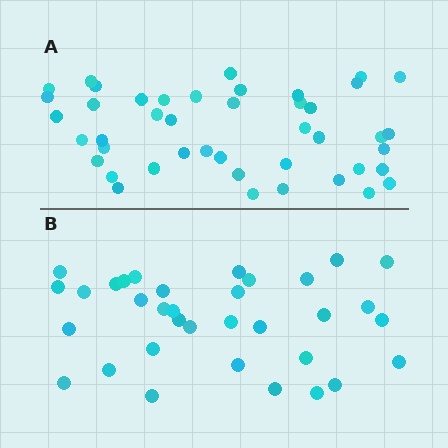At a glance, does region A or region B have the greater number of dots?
Region A (the top region) has more dots.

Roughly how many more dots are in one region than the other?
Region A has roughly 10 or so more dots than region B.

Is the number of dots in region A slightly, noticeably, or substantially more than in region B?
Region A has noticeably more, but not dramatically so. The ratio is roughly 1.3 to 1.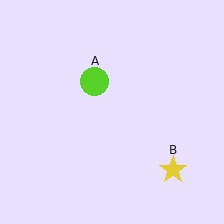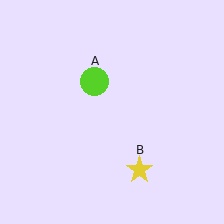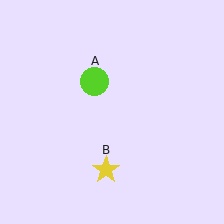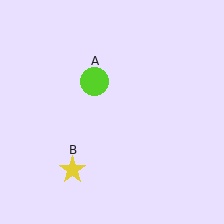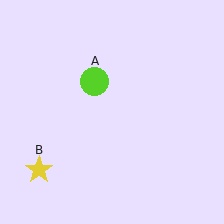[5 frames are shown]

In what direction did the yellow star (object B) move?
The yellow star (object B) moved left.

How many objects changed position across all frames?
1 object changed position: yellow star (object B).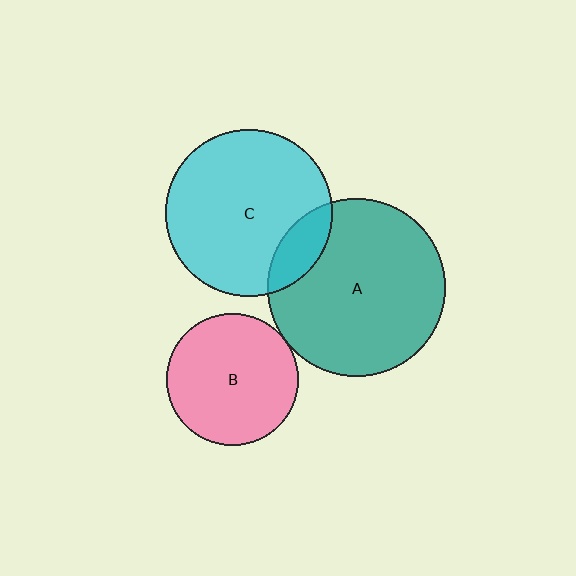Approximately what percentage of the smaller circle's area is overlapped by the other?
Approximately 5%.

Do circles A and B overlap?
Yes.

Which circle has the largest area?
Circle A (teal).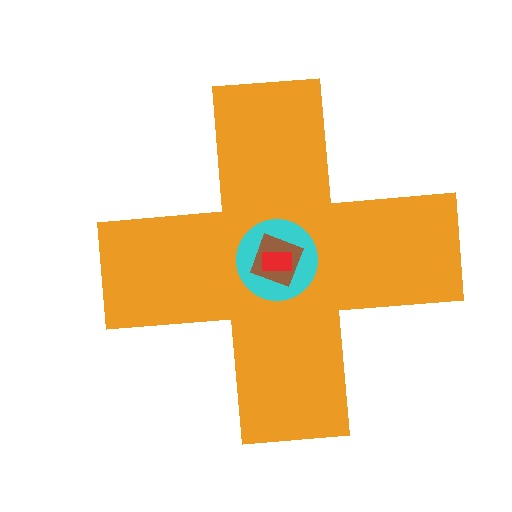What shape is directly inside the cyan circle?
The brown square.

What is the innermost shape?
The red rectangle.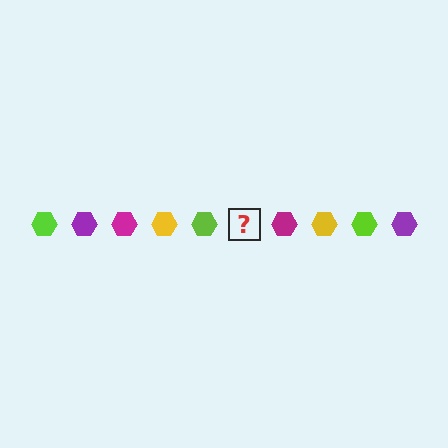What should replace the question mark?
The question mark should be replaced with a purple hexagon.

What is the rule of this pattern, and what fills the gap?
The rule is that the pattern cycles through lime, purple, magenta, yellow hexagons. The gap should be filled with a purple hexagon.